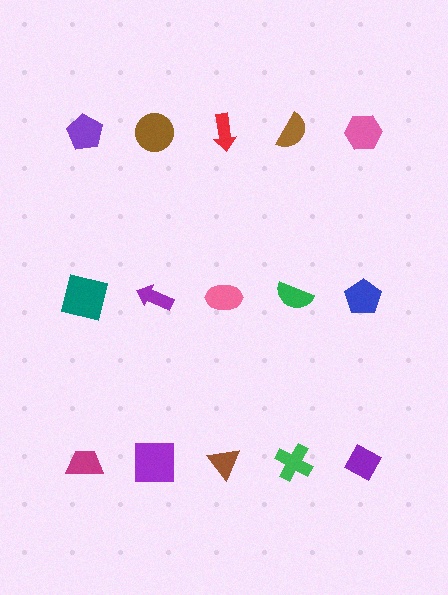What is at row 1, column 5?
A pink hexagon.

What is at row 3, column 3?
A brown triangle.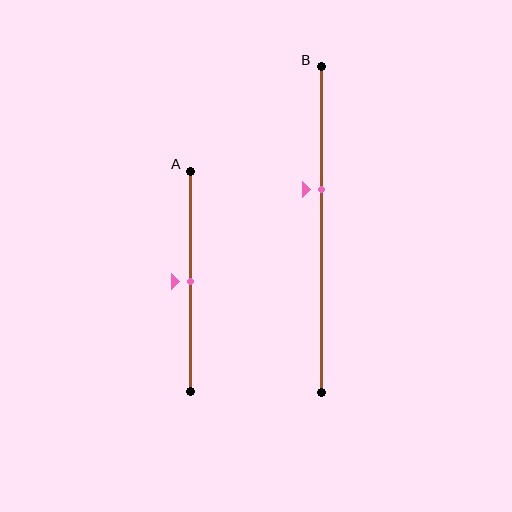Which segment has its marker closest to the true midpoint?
Segment A has its marker closest to the true midpoint.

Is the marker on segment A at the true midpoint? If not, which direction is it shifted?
Yes, the marker on segment A is at the true midpoint.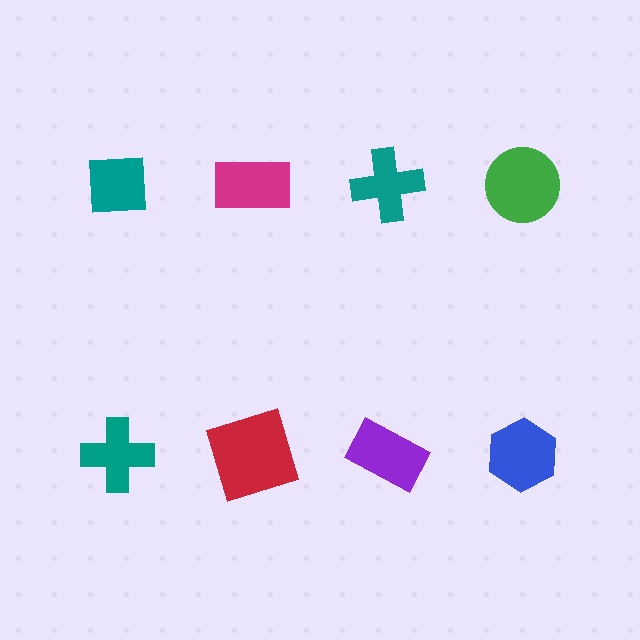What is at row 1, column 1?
A teal square.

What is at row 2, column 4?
A blue hexagon.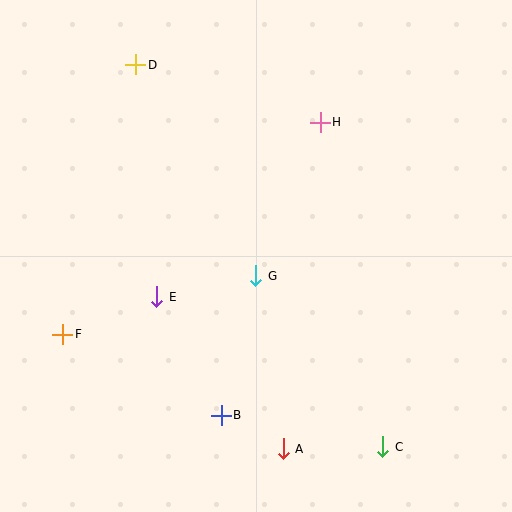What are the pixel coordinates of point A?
Point A is at (283, 449).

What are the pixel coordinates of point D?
Point D is at (136, 65).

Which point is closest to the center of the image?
Point G at (256, 276) is closest to the center.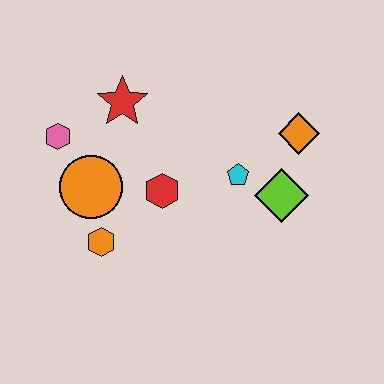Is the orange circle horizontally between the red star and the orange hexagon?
No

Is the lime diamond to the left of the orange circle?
No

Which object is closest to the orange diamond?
The lime diamond is closest to the orange diamond.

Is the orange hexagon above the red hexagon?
No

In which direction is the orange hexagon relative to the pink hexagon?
The orange hexagon is below the pink hexagon.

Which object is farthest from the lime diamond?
The pink hexagon is farthest from the lime diamond.